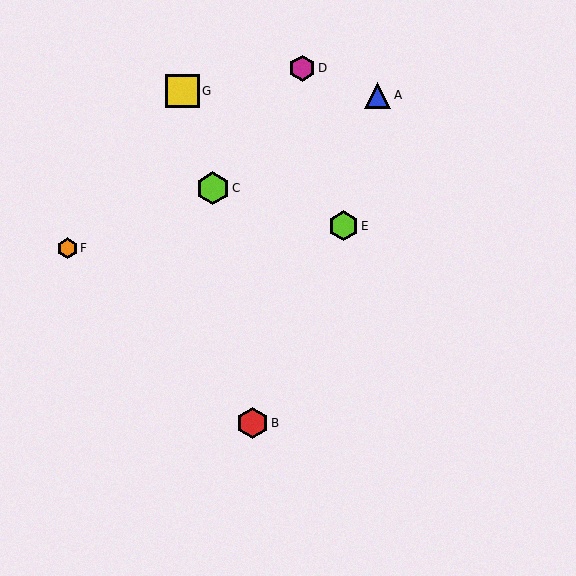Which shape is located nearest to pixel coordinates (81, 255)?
The orange hexagon (labeled F) at (67, 248) is nearest to that location.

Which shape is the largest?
The yellow square (labeled G) is the largest.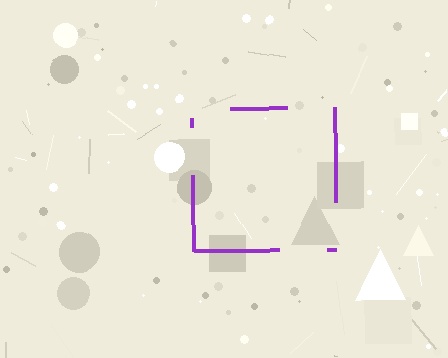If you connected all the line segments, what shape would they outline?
They would outline a square.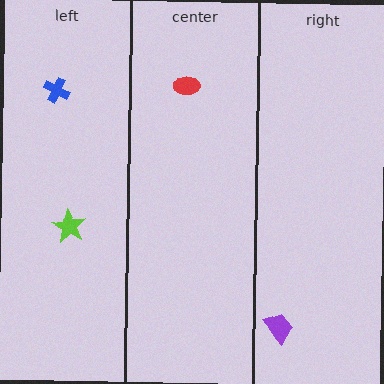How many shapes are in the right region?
1.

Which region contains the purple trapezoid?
The right region.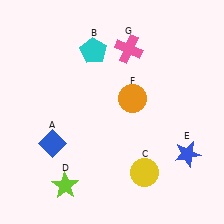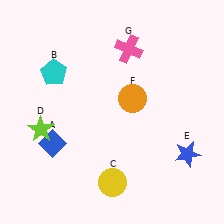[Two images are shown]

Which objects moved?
The objects that moved are: the cyan pentagon (B), the yellow circle (C), the lime star (D).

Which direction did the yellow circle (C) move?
The yellow circle (C) moved left.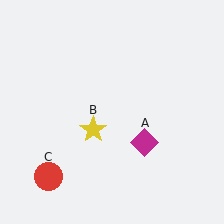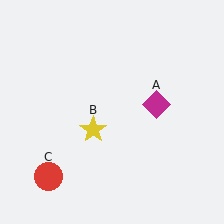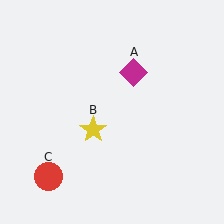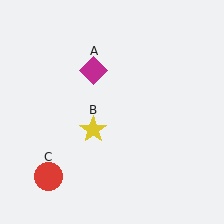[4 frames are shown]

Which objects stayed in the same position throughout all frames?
Yellow star (object B) and red circle (object C) remained stationary.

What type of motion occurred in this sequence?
The magenta diamond (object A) rotated counterclockwise around the center of the scene.